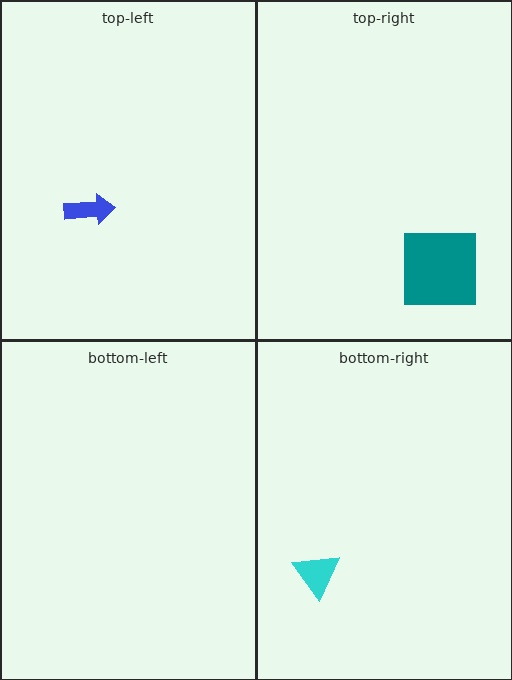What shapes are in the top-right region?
The teal square.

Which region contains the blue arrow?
The top-left region.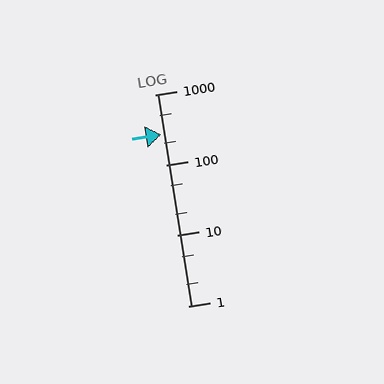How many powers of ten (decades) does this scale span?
The scale spans 3 decades, from 1 to 1000.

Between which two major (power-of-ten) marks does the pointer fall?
The pointer is between 100 and 1000.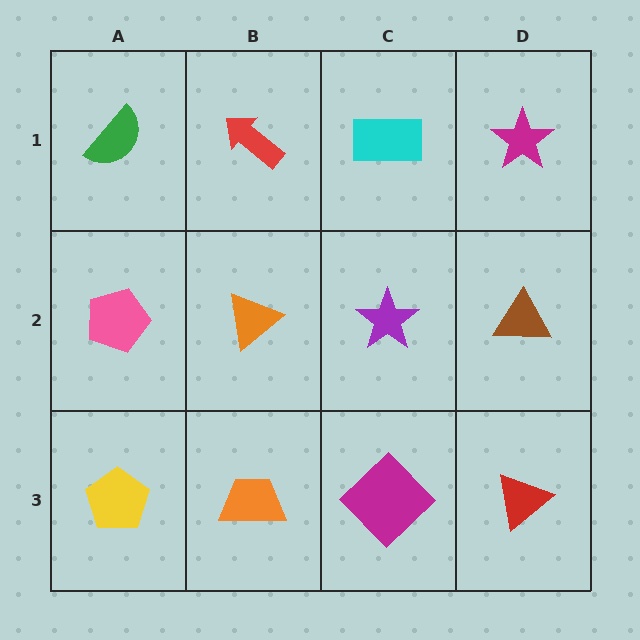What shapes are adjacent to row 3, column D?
A brown triangle (row 2, column D), a magenta diamond (row 3, column C).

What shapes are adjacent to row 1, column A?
A pink pentagon (row 2, column A), a red arrow (row 1, column B).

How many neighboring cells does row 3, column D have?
2.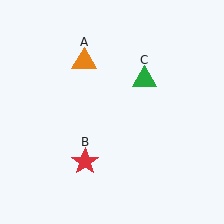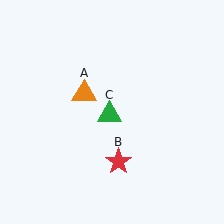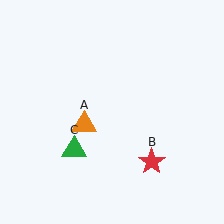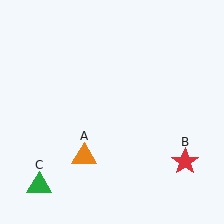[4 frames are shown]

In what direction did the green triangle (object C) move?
The green triangle (object C) moved down and to the left.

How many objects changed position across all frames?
3 objects changed position: orange triangle (object A), red star (object B), green triangle (object C).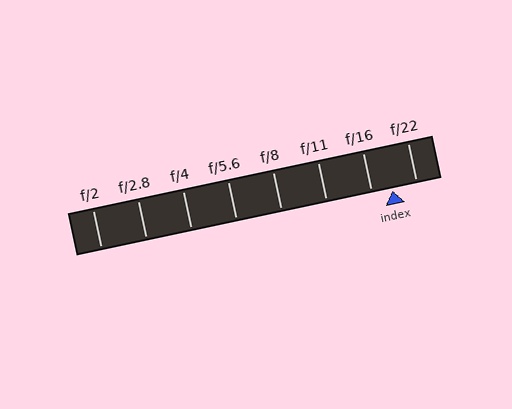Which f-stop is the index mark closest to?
The index mark is closest to f/16.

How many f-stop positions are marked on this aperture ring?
There are 8 f-stop positions marked.